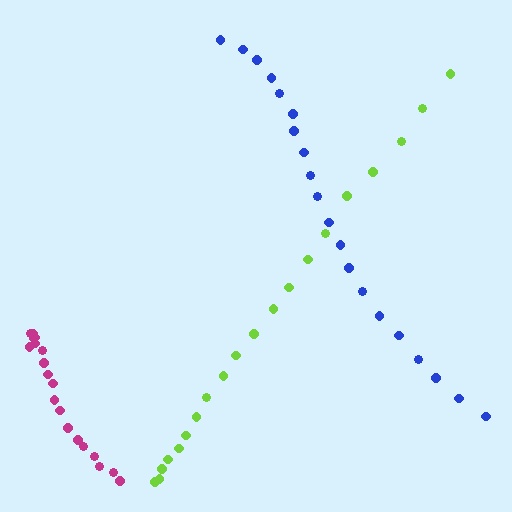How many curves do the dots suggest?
There are 3 distinct paths.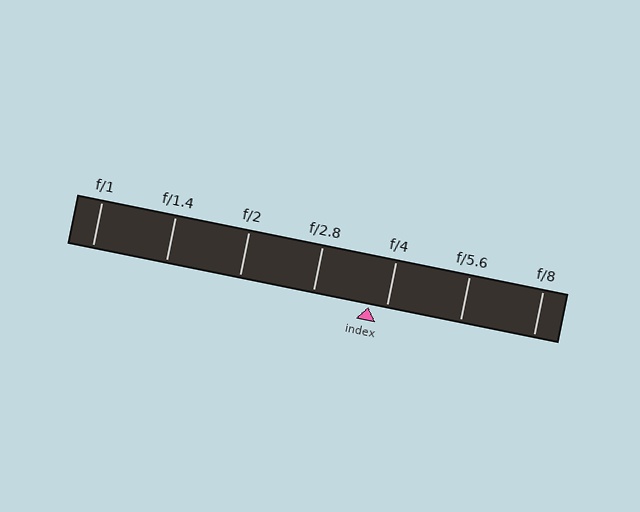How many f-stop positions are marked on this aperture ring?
There are 7 f-stop positions marked.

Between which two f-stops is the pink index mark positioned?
The index mark is between f/2.8 and f/4.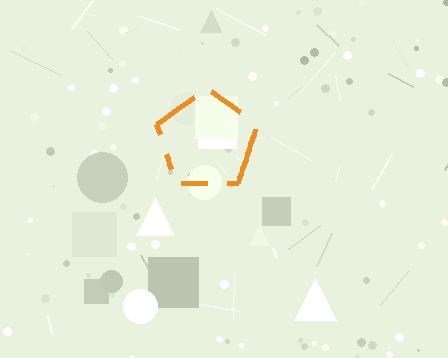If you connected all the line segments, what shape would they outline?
They would outline a pentagon.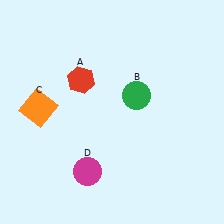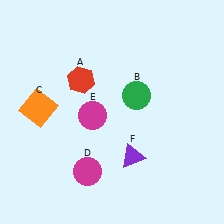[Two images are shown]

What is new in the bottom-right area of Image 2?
A purple triangle (F) was added in the bottom-right area of Image 2.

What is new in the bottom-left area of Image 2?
A magenta circle (E) was added in the bottom-left area of Image 2.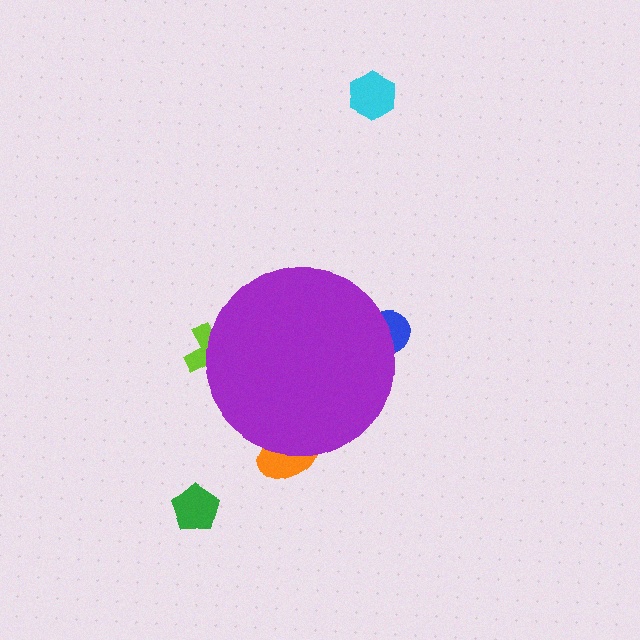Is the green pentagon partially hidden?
No, the green pentagon is fully visible.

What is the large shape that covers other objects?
A purple circle.